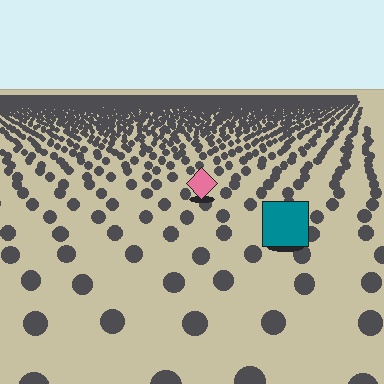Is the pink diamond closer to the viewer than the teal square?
No. The teal square is closer — you can tell from the texture gradient: the ground texture is coarser near it.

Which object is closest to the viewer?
The teal square is closest. The texture marks near it are larger and more spread out.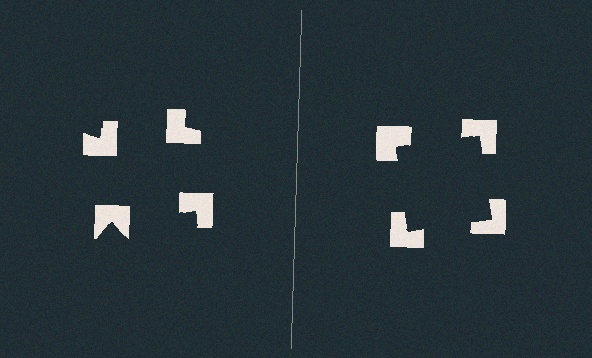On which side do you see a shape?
An illusory square appears on the right side. On the left side the wedge cuts are rotated, so no coherent shape forms.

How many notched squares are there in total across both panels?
8 — 4 on each side.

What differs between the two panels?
The notched squares are positioned identically on both sides; only the wedge orientations differ. On the right they align to a square; on the left they are misaligned.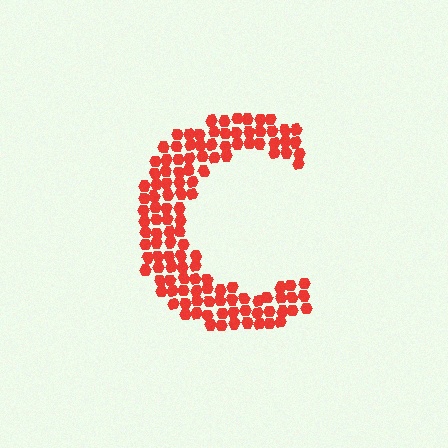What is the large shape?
The large shape is the letter C.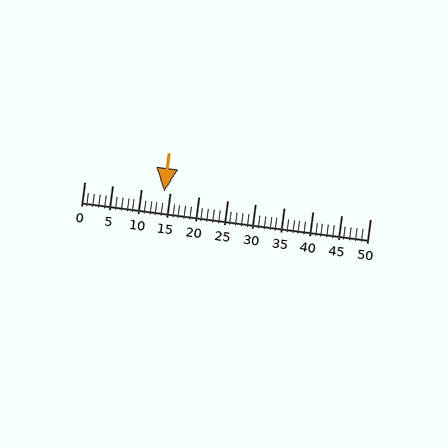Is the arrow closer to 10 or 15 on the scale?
The arrow is closer to 15.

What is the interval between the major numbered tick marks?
The major tick marks are spaced 5 units apart.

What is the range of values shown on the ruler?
The ruler shows values from 0 to 50.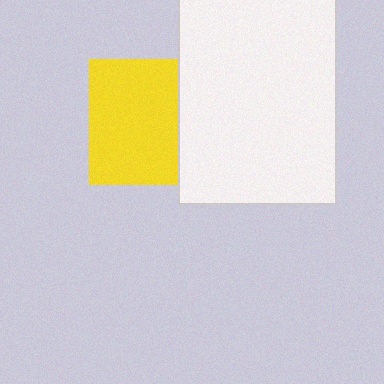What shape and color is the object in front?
The object in front is a white rectangle.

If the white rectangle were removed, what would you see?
You would see the complete yellow square.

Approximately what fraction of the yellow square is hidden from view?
Roughly 30% of the yellow square is hidden behind the white rectangle.